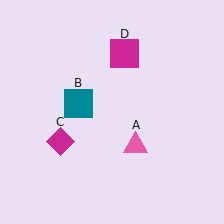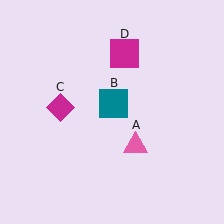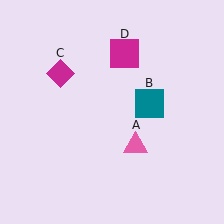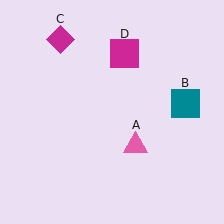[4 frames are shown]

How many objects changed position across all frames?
2 objects changed position: teal square (object B), magenta diamond (object C).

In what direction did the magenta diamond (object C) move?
The magenta diamond (object C) moved up.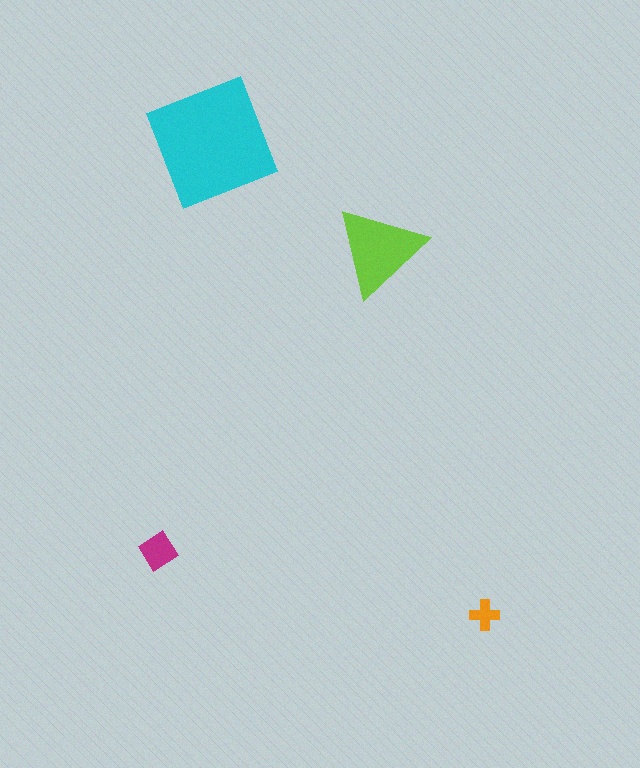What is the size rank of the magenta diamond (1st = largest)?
3rd.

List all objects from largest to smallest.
The cyan square, the lime triangle, the magenta diamond, the orange cross.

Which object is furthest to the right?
The orange cross is rightmost.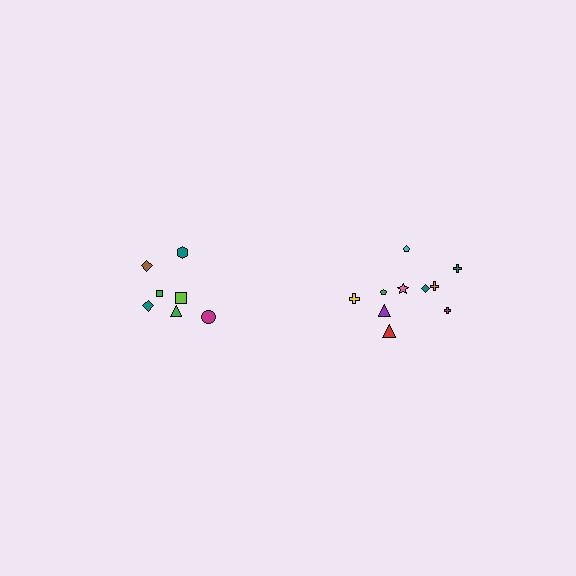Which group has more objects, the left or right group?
The right group.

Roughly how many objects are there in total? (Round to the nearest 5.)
Roughly 15 objects in total.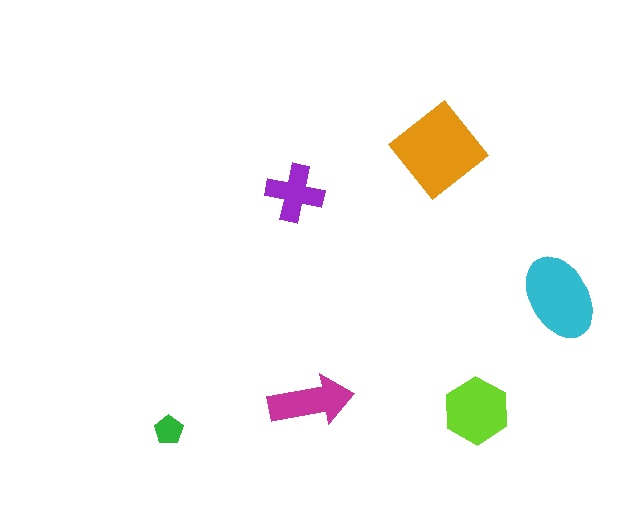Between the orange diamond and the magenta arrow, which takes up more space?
The orange diamond.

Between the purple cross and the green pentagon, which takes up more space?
The purple cross.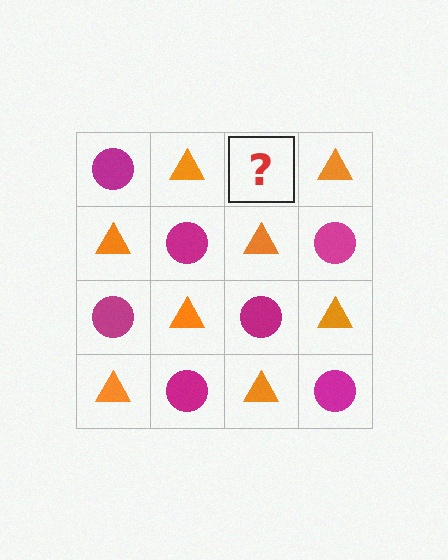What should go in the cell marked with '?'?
The missing cell should contain a magenta circle.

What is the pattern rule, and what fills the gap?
The rule is that it alternates magenta circle and orange triangle in a checkerboard pattern. The gap should be filled with a magenta circle.